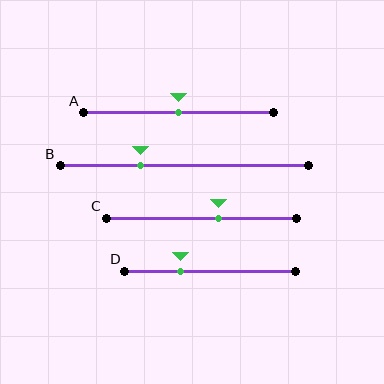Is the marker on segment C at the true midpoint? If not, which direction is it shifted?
No, the marker on segment C is shifted to the right by about 9% of the segment length.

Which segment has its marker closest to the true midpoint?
Segment A has its marker closest to the true midpoint.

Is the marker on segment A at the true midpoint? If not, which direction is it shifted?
Yes, the marker on segment A is at the true midpoint.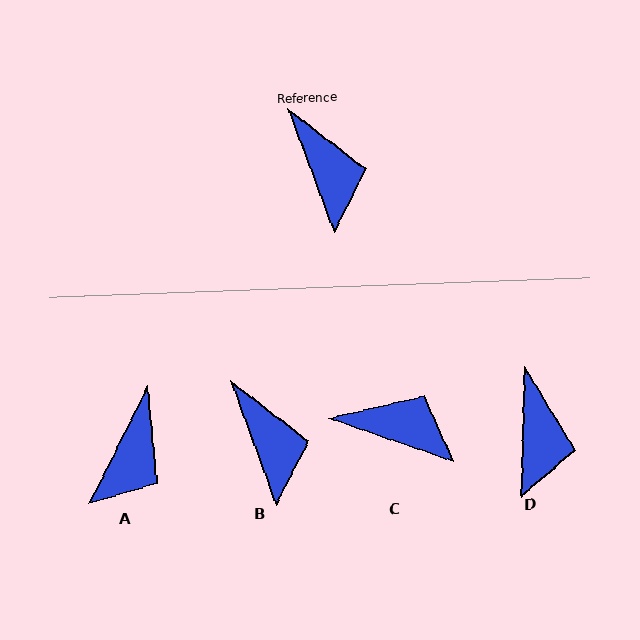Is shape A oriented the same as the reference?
No, it is off by about 47 degrees.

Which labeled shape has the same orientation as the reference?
B.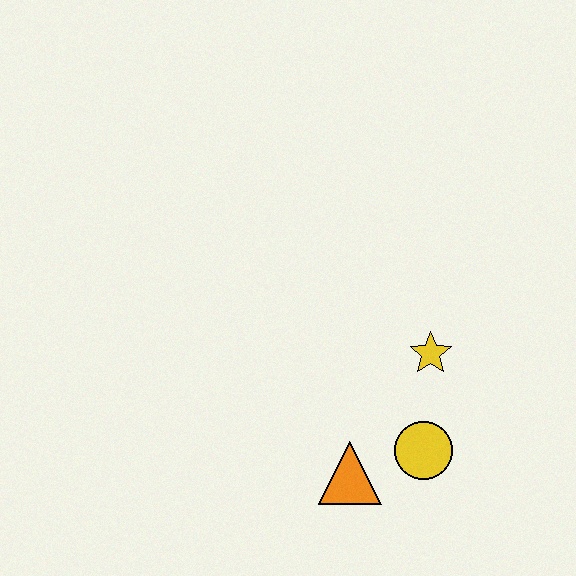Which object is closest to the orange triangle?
The yellow circle is closest to the orange triangle.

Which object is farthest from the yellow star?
The orange triangle is farthest from the yellow star.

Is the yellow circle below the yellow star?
Yes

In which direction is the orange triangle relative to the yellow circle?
The orange triangle is to the left of the yellow circle.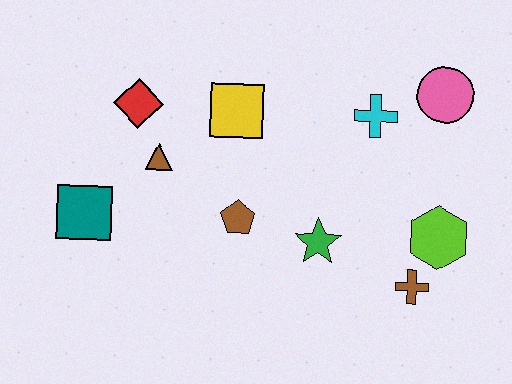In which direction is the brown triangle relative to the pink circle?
The brown triangle is to the left of the pink circle.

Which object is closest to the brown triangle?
The red diamond is closest to the brown triangle.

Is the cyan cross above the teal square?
Yes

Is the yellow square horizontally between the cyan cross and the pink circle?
No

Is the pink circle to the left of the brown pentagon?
No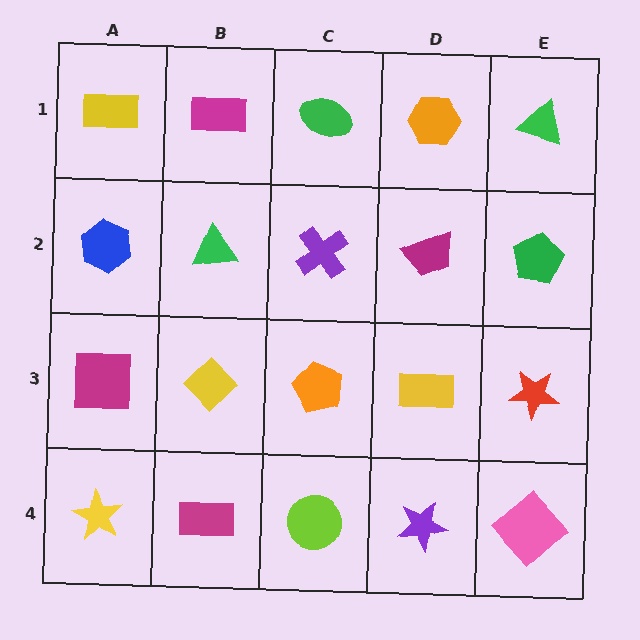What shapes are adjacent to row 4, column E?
A red star (row 3, column E), a purple star (row 4, column D).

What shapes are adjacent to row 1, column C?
A purple cross (row 2, column C), a magenta rectangle (row 1, column B), an orange hexagon (row 1, column D).